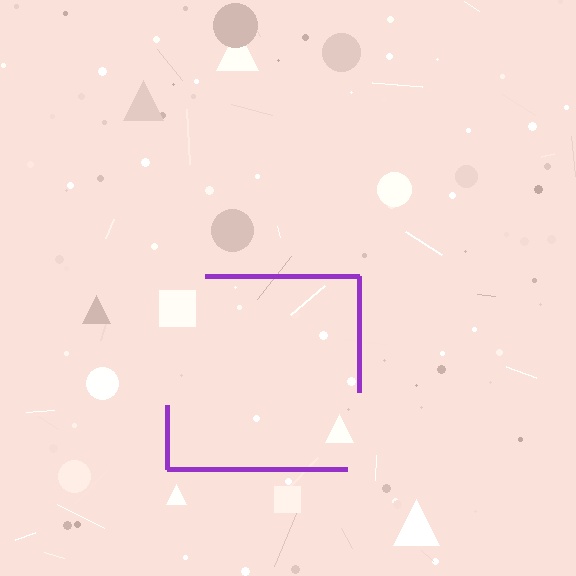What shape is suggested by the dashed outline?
The dashed outline suggests a square.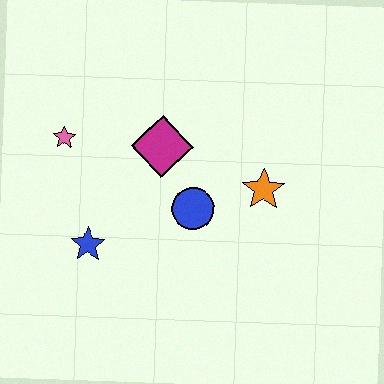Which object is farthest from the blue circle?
The pink star is farthest from the blue circle.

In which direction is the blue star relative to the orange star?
The blue star is to the left of the orange star.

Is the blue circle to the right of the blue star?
Yes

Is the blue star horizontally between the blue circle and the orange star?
No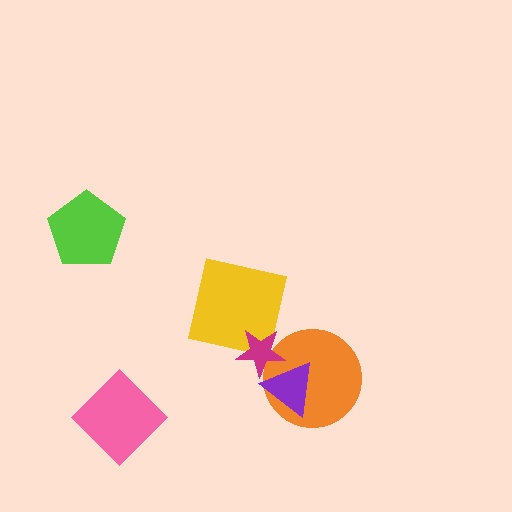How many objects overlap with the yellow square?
1 object overlaps with the yellow square.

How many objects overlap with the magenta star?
3 objects overlap with the magenta star.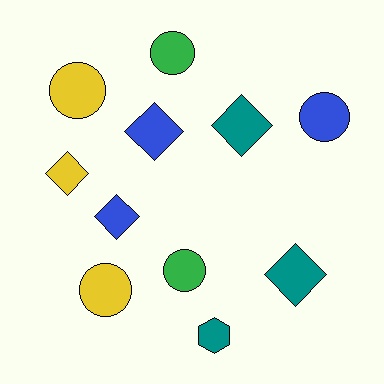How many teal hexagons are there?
There is 1 teal hexagon.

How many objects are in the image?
There are 11 objects.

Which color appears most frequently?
Teal, with 3 objects.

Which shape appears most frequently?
Diamond, with 5 objects.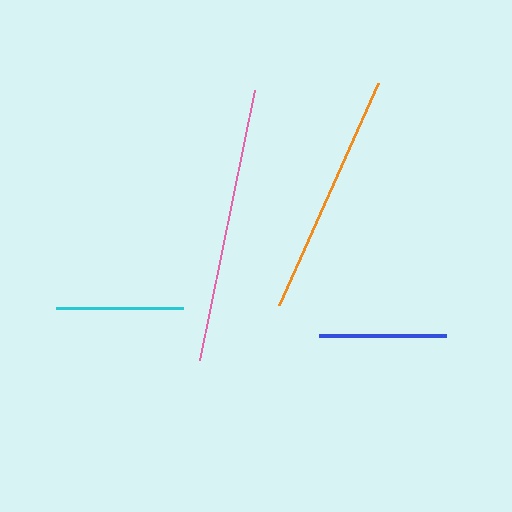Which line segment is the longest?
The pink line is the longest at approximately 275 pixels.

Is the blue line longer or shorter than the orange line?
The orange line is longer than the blue line.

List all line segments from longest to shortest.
From longest to shortest: pink, orange, blue, cyan.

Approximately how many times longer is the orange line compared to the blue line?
The orange line is approximately 1.9 times the length of the blue line.